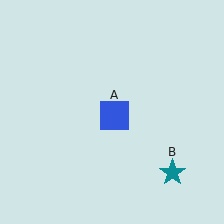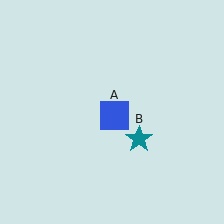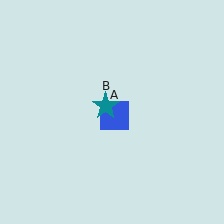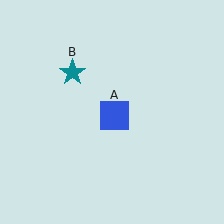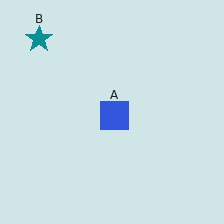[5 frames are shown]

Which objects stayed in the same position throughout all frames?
Blue square (object A) remained stationary.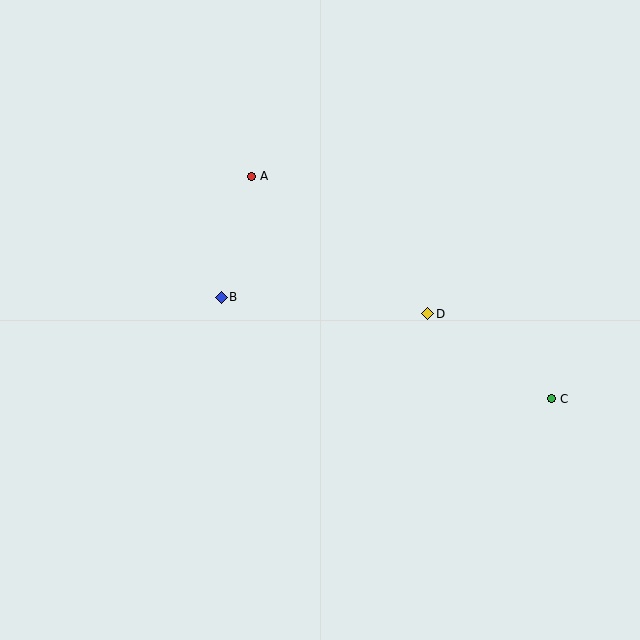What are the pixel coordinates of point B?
Point B is at (221, 297).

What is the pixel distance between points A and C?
The distance between A and C is 374 pixels.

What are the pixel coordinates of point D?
Point D is at (428, 314).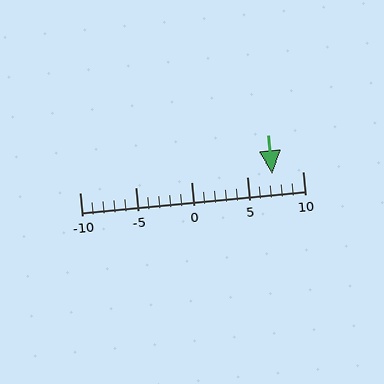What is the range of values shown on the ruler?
The ruler shows values from -10 to 10.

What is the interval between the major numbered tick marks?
The major tick marks are spaced 5 units apart.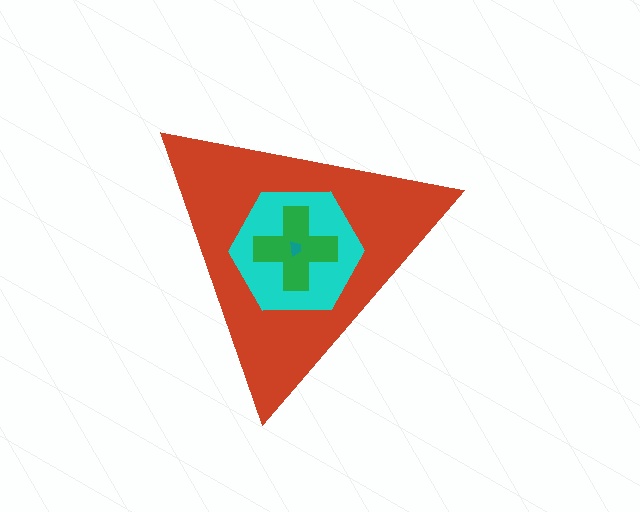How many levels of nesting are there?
4.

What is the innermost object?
The teal trapezoid.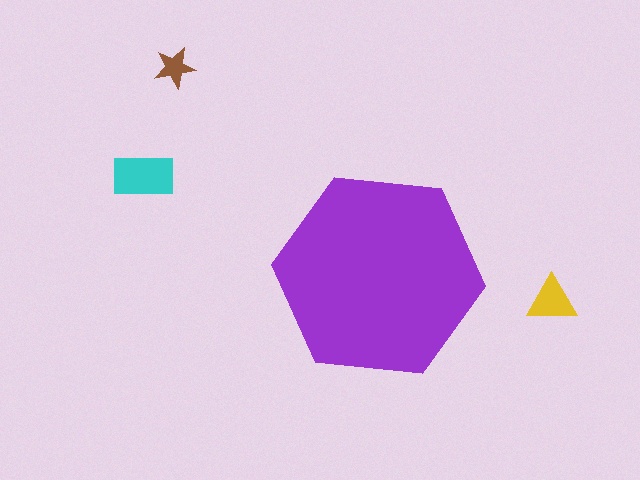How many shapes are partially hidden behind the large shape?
0 shapes are partially hidden.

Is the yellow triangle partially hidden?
No, the yellow triangle is fully visible.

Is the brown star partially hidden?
No, the brown star is fully visible.